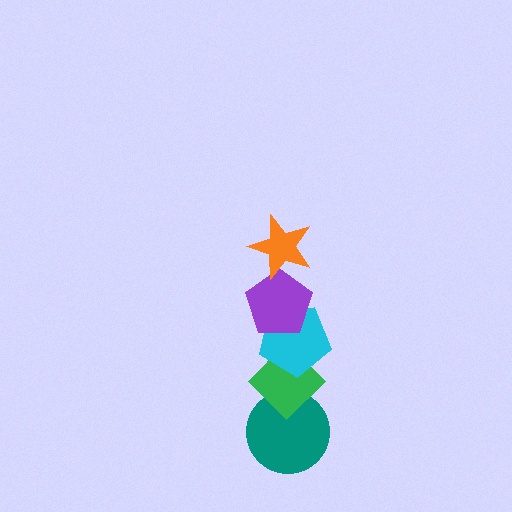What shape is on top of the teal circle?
The green diamond is on top of the teal circle.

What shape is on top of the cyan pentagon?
The purple pentagon is on top of the cyan pentagon.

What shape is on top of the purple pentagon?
The orange star is on top of the purple pentagon.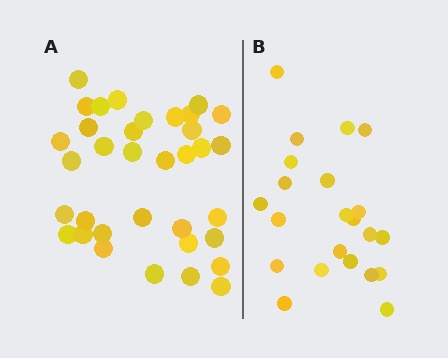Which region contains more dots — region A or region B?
Region A (the left region) has more dots.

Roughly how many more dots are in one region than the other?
Region A has approximately 15 more dots than region B.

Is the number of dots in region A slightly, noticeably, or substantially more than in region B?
Region A has substantially more. The ratio is roughly 1.6 to 1.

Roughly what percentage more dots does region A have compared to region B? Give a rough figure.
About 60% more.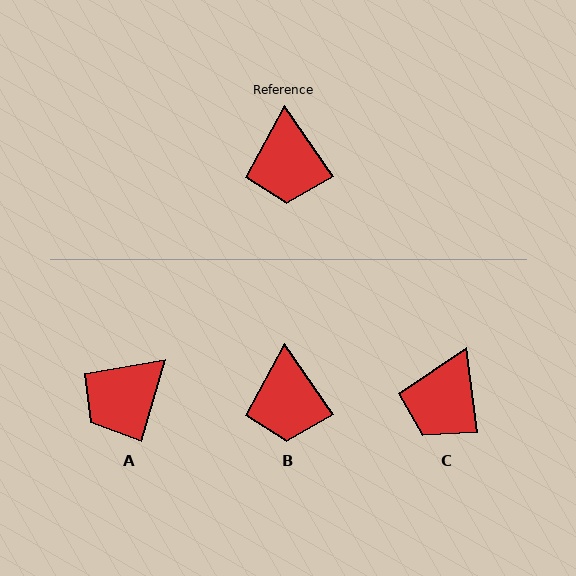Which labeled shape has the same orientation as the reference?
B.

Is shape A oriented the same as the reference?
No, it is off by about 51 degrees.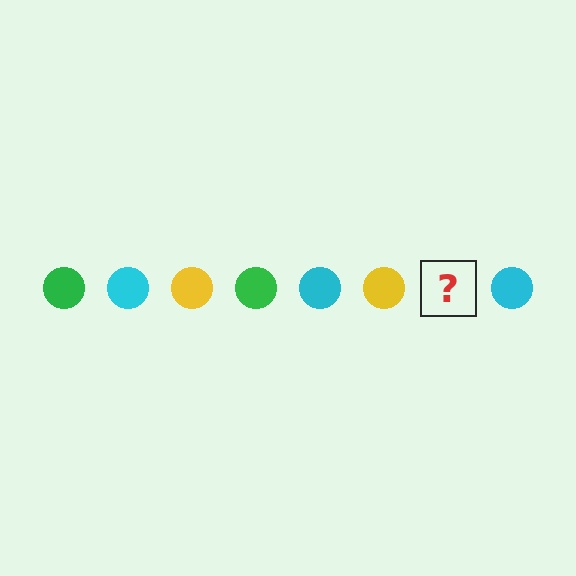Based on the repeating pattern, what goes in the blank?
The blank should be a green circle.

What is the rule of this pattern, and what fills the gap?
The rule is that the pattern cycles through green, cyan, yellow circles. The gap should be filled with a green circle.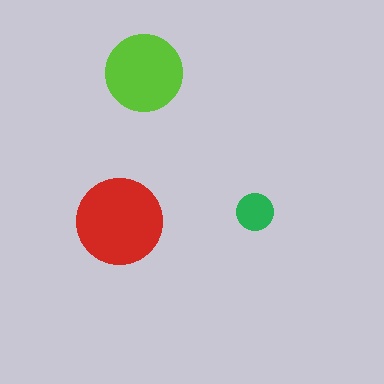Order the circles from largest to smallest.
the red one, the lime one, the green one.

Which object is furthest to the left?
The red circle is leftmost.